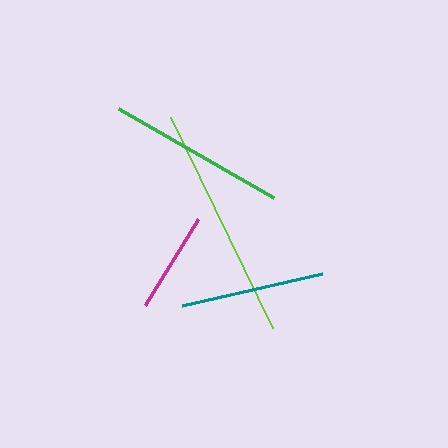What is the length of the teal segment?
The teal segment is approximately 144 pixels long.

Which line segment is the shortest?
The magenta line is the shortest at approximately 101 pixels.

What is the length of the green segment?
The green segment is approximately 179 pixels long.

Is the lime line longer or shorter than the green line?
The lime line is longer than the green line.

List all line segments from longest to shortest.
From longest to shortest: lime, green, teal, magenta.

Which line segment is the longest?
The lime line is the longest at approximately 235 pixels.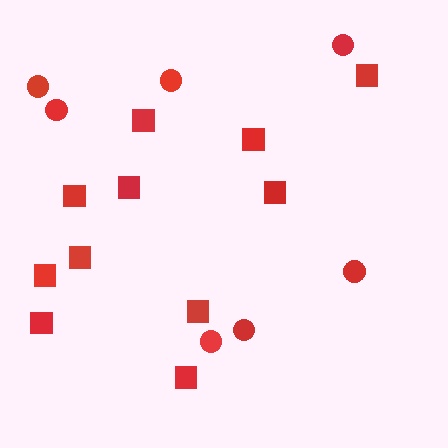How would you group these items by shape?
There are 2 groups: one group of squares (11) and one group of circles (7).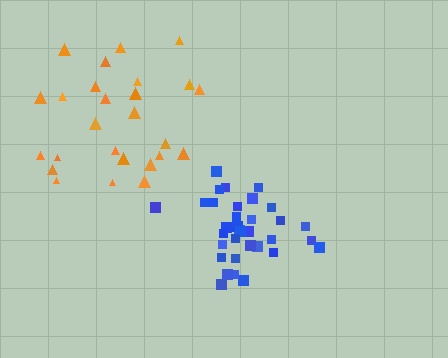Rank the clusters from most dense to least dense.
blue, orange.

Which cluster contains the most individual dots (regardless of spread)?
Blue (35).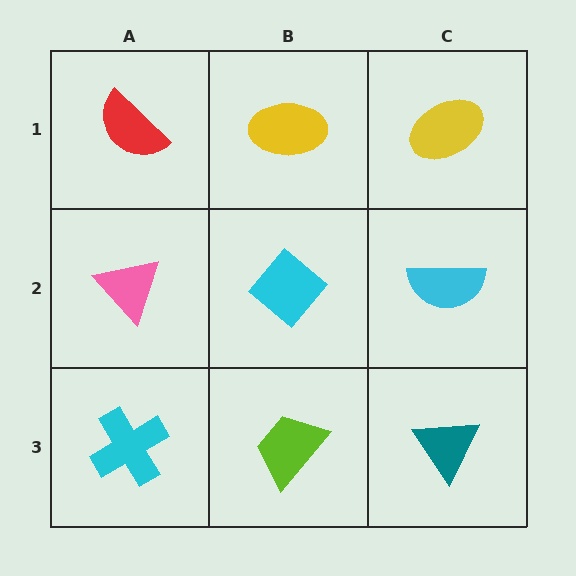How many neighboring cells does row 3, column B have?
3.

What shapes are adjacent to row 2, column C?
A yellow ellipse (row 1, column C), a teal triangle (row 3, column C), a cyan diamond (row 2, column B).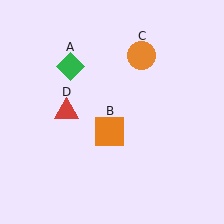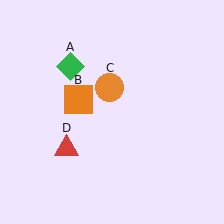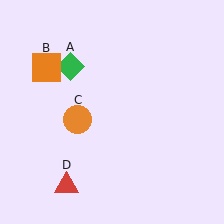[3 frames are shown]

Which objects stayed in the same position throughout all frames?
Green diamond (object A) remained stationary.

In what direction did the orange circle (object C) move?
The orange circle (object C) moved down and to the left.